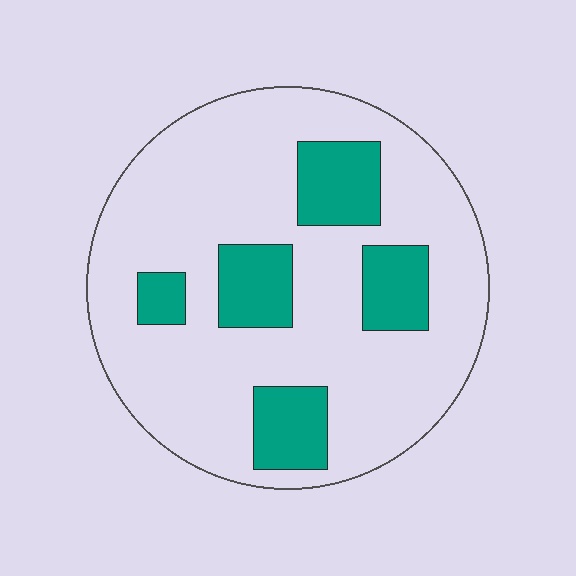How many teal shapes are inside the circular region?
5.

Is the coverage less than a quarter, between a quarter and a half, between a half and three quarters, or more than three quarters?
Less than a quarter.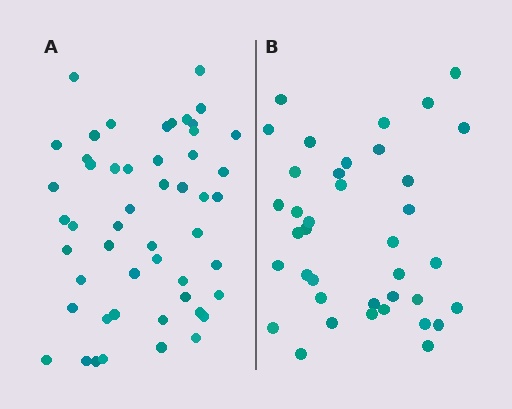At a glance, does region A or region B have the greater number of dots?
Region A (the left region) has more dots.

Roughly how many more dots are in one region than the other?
Region A has approximately 15 more dots than region B.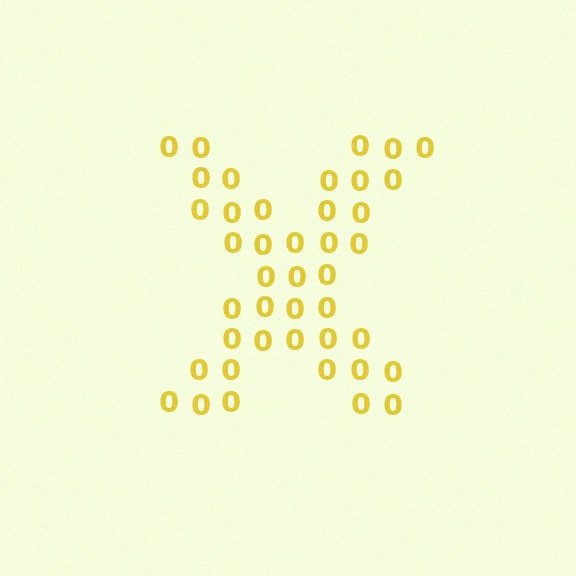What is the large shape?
The large shape is the letter X.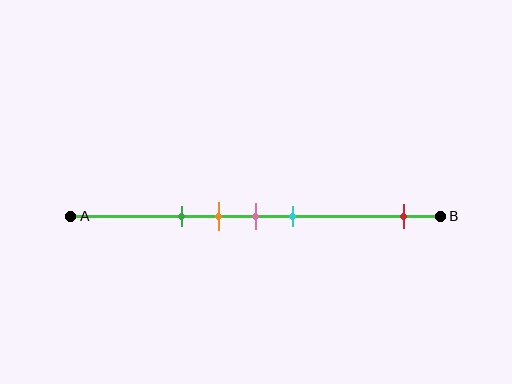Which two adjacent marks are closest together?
The orange and pink marks are the closest adjacent pair.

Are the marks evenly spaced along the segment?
No, the marks are not evenly spaced.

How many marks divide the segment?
There are 5 marks dividing the segment.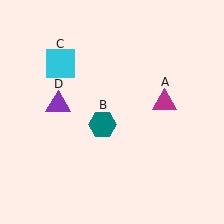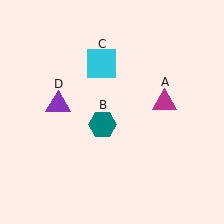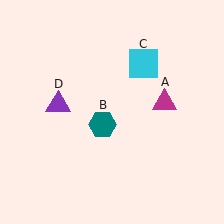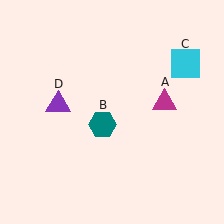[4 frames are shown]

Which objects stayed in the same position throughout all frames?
Magenta triangle (object A) and teal hexagon (object B) and purple triangle (object D) remained stationary.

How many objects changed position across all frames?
1 object changed position: cyan square (object C).